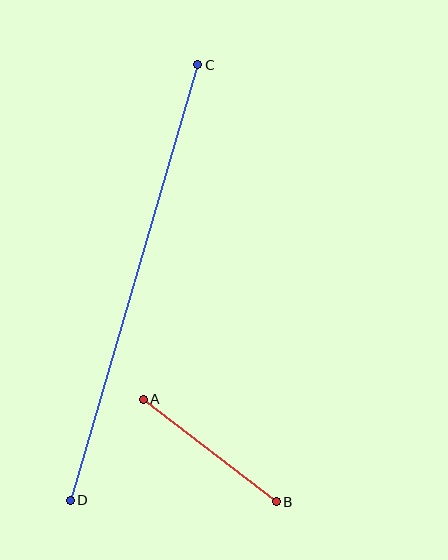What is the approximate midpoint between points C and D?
The midpoint is at approximately (134, 283) pixels.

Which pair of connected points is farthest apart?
Points C and D are farthest apart.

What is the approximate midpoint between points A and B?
The midpoint is at approximately (210, 450) pixels.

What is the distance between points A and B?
The distance is approximately 168 pixels.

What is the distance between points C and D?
The distance is approximately 453 pixels.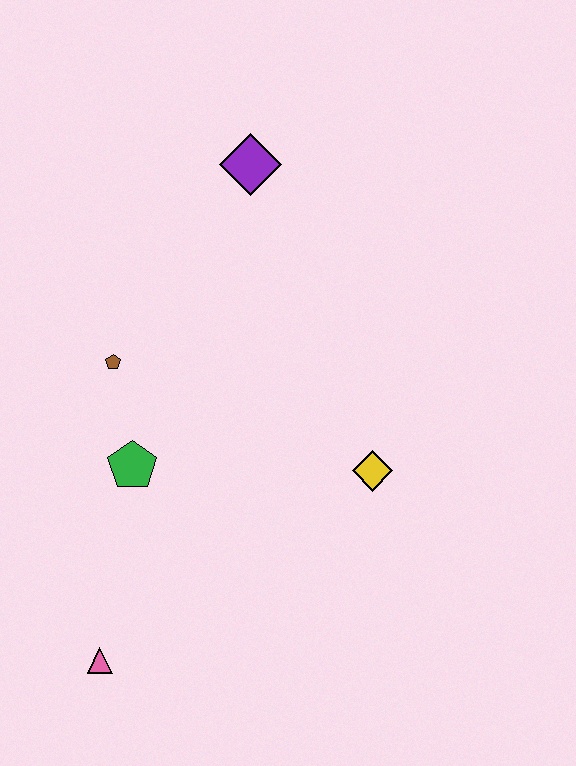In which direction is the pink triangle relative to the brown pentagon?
The pink triangle is below the brown pentagon.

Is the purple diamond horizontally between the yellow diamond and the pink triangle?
Yes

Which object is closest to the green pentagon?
The brown pentagon is closest to the green pentagon.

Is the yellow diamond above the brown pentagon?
No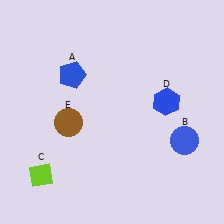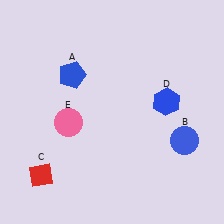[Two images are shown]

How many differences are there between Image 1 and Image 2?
There are 2 differences between the two images.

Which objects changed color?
C changed from lime to red. E changed from brown to pink.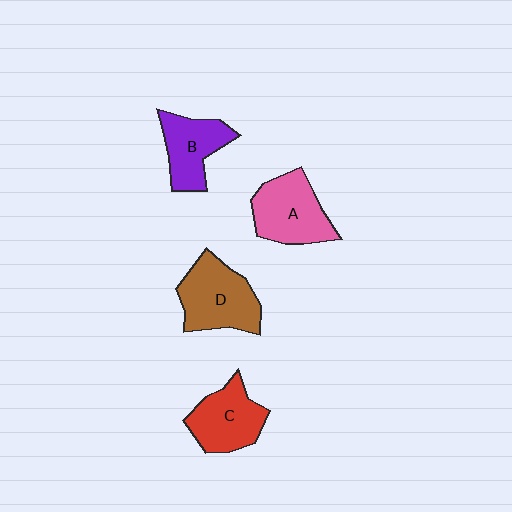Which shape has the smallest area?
Shape B (purple).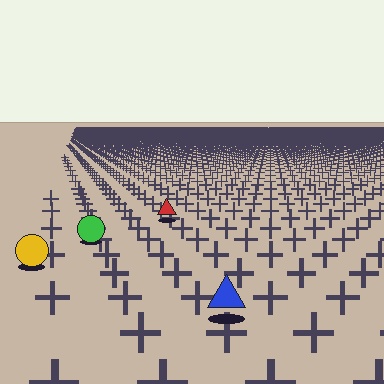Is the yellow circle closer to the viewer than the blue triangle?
No. The blue triangle is closer — you can tell from the texture gradient: the ground texture is coarser near it.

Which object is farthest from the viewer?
The red triangle is farthest from the viewer. It appears smaller and the ground texture around it is denser.